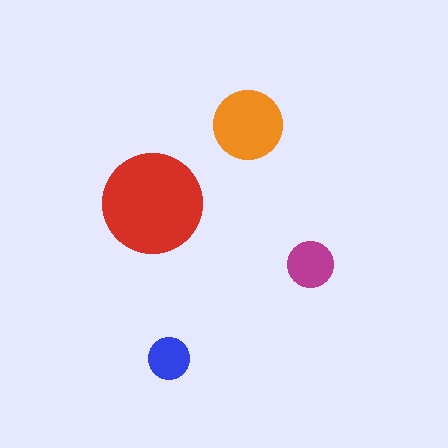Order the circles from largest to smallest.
the red one, the orange one, the magenta one, the blue one.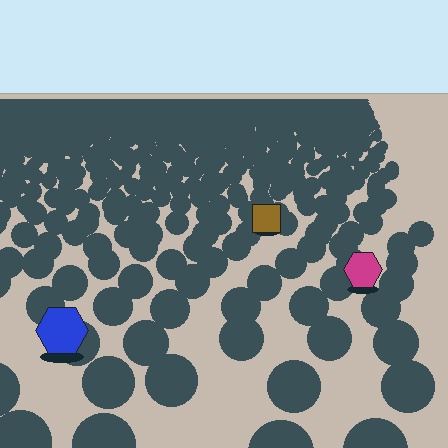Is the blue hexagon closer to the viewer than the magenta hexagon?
Yes. The blue hexagon is closer — you can tell from the texture gradient: the ground texture is coarser near it.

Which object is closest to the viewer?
The blue hexagon is closest. The texture marks near it are larger and more spread out.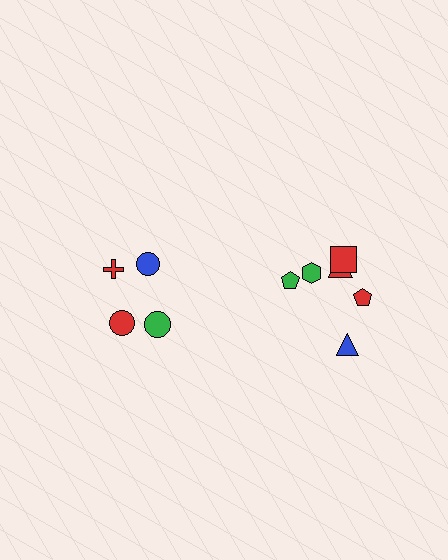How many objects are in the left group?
There are 4 objects.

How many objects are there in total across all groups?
There are 10 objects.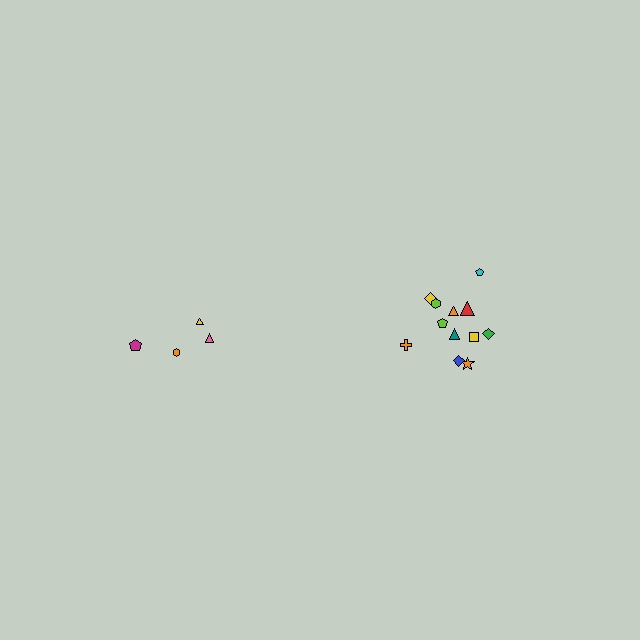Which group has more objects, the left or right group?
The right group.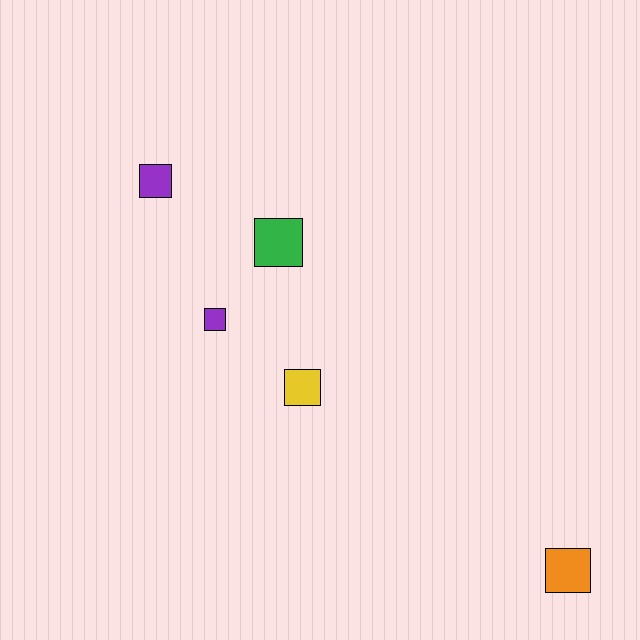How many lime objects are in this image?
There are no lime objects.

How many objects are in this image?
There are 5 objects.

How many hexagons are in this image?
There are no hexagons.